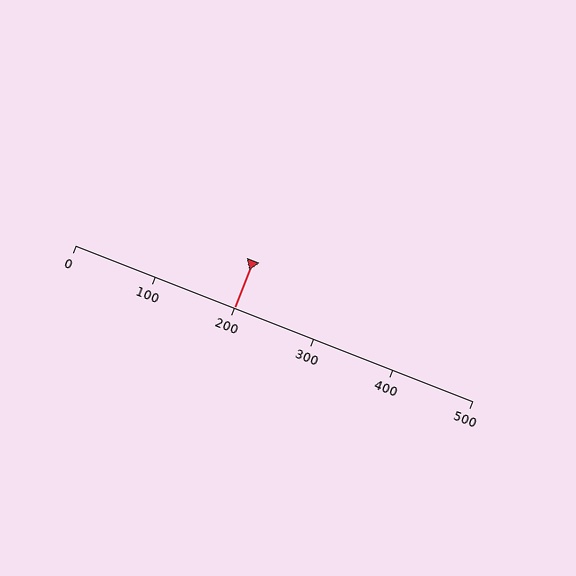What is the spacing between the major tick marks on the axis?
The major ticks are spaced 100 apart.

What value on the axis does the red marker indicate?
The marker indicates approximately 200.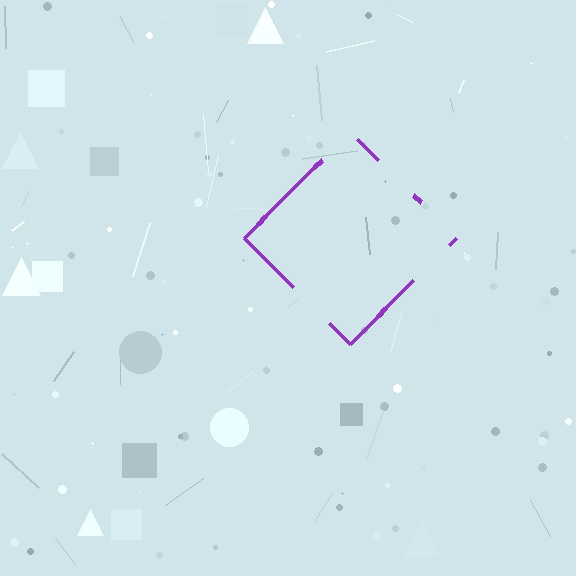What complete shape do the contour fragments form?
The contour fragments form a diamond.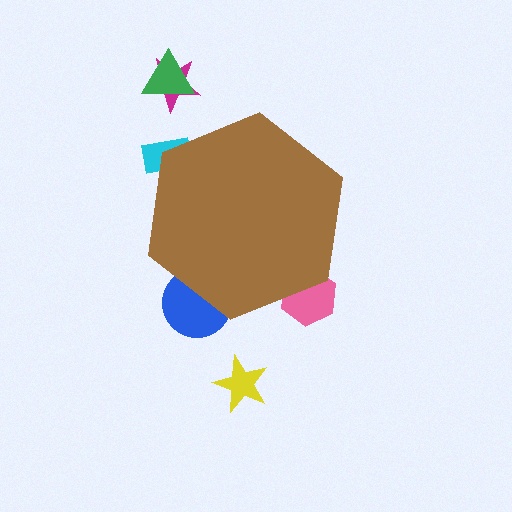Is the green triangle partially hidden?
No, the green triangle is fully visible.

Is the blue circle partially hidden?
Yes, the blue circle is partially hidden behind the brown hexagon.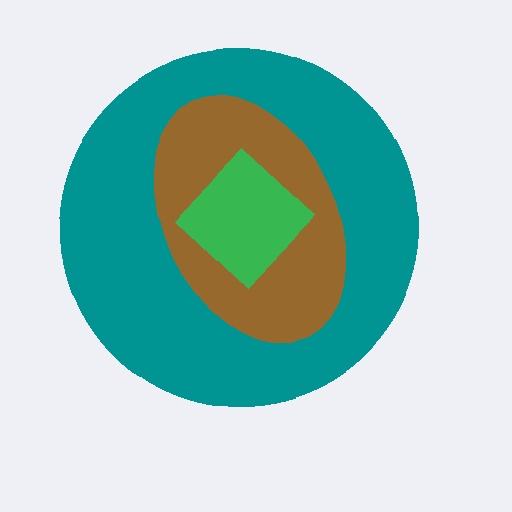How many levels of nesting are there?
3.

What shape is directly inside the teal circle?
The brown ellipse.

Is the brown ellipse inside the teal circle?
Yes.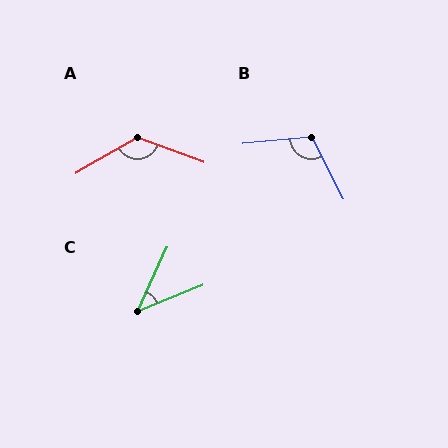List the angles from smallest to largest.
C (44°), B (112°), A (130°).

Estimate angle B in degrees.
Approximately 112 degrees.